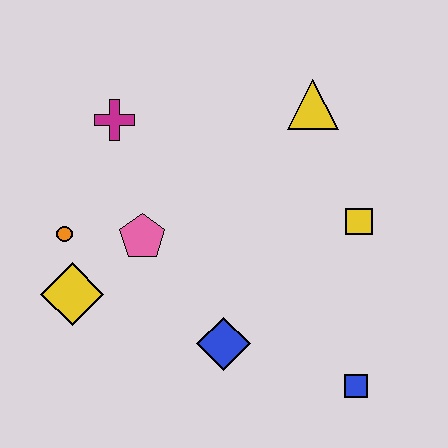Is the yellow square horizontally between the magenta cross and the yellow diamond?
No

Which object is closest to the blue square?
The blue diamond is closest to the blue square.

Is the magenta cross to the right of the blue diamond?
No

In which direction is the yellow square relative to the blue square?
The yellow square is above the blue square.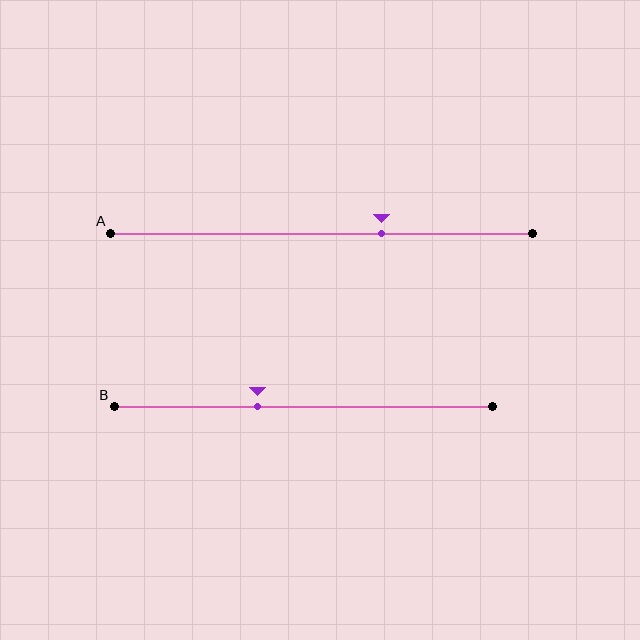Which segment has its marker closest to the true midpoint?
Segment B has its marker closest to the true midpoint.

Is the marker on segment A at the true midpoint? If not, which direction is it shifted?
No, the marker on segment A is shifted to the right by about 14% of the segment length.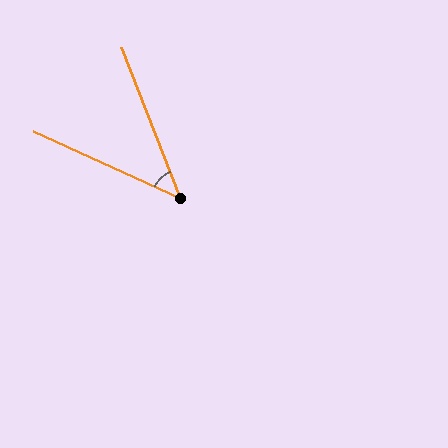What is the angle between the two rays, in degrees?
Approximately 44 degrees.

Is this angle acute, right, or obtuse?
It is acute.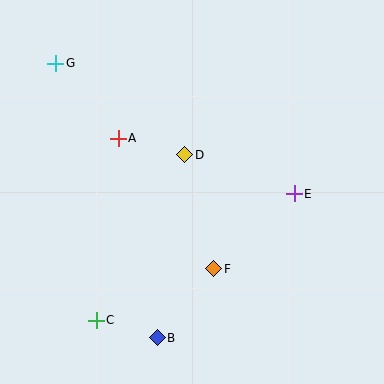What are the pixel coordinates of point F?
Point F is at (214, 269).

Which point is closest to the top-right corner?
Point E is closest to the top-right corner.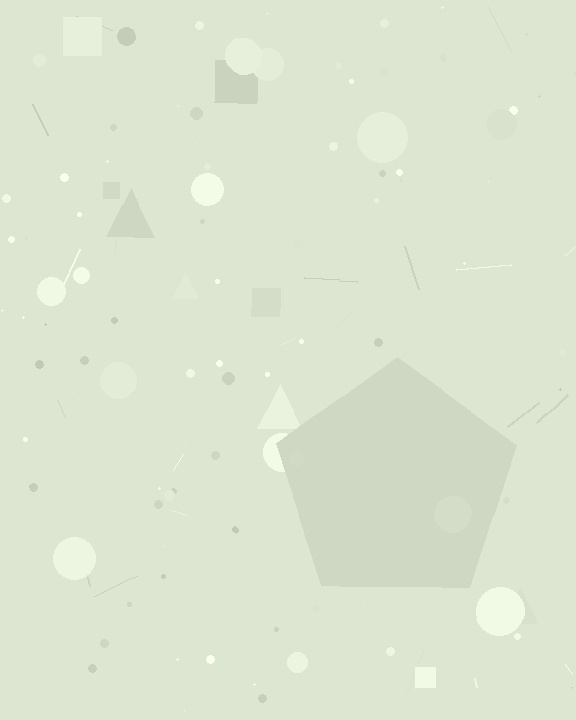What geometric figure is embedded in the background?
A pentagon is embedded in the background.